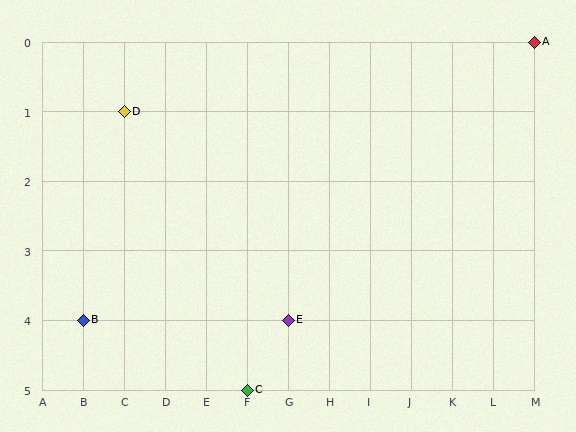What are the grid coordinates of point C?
Point C is at grid coordinates (F, 5).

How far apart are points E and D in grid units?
Points E and D are 4 columns and 3 rows apart (about 5.0 grid units diagonally).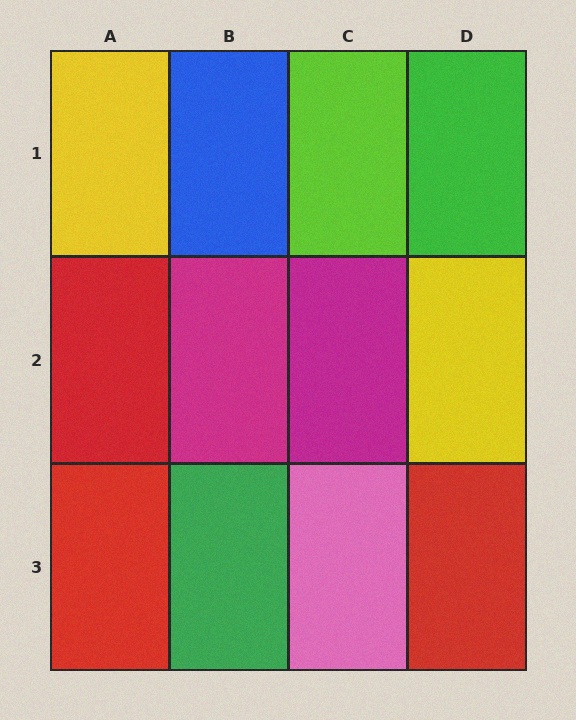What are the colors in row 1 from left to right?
Yellow, blue, lime, green.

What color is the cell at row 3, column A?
Red.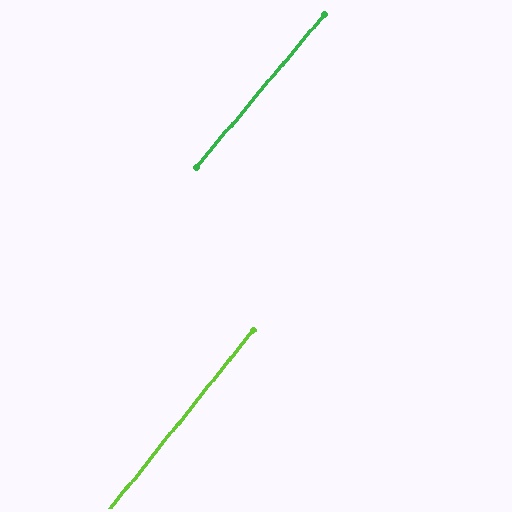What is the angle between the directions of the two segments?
Approximately 1 degree.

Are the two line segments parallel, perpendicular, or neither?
Parallel — their directions differ by only 1.2°.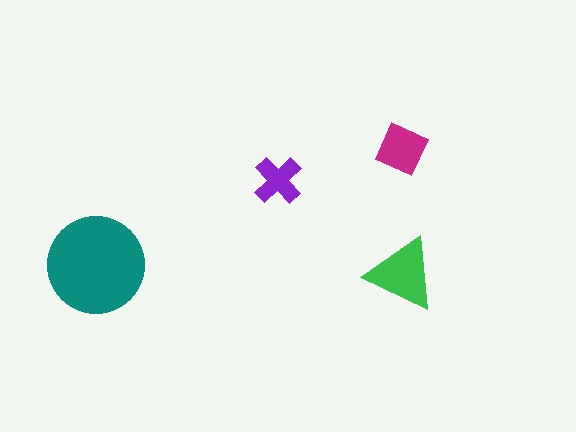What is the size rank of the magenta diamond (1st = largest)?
3rd.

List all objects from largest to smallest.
The teal circle, the green triangle, the magenta diamond, the purple cross.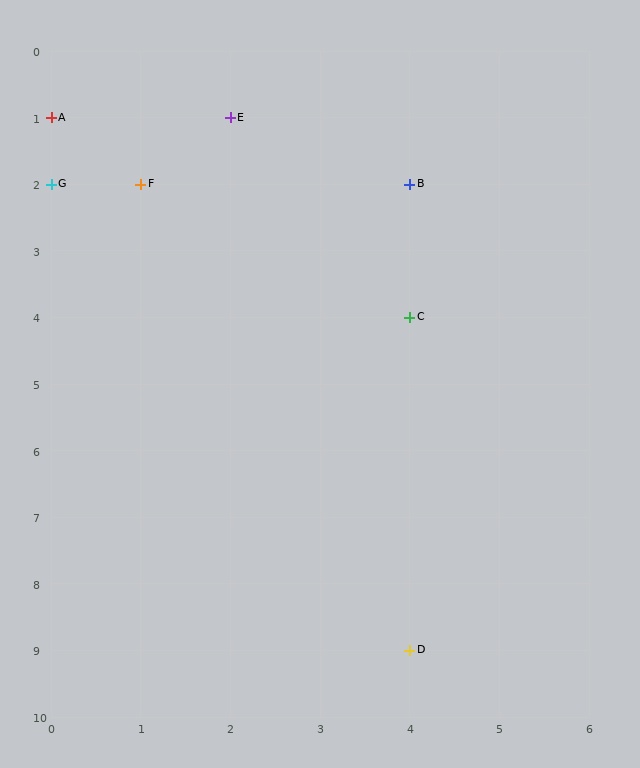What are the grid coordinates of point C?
Point C is at grid coordinates (4, 4).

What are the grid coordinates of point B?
Point B is at grid coordinates (4, 2).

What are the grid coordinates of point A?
Point A is at grid coordinates (0, 1).